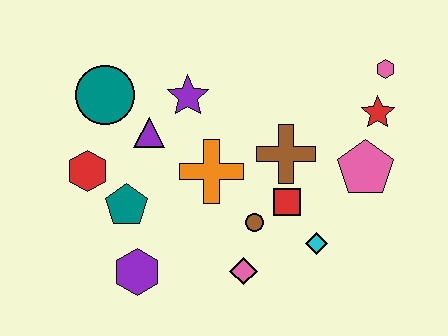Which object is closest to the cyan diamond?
The red square is closest to the cyan diamond.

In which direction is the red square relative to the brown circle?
The red square is to the right of the brown circle.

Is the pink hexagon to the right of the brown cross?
Yes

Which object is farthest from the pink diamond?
The pink hexagon is farthest from the pink diamond.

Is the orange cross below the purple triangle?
Yes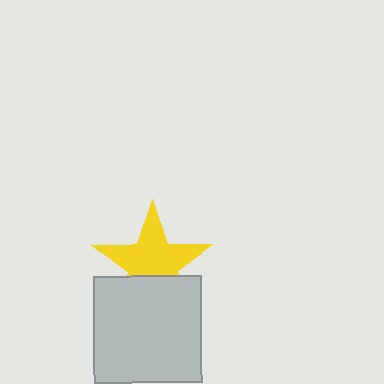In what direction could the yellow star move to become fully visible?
The yellow star could move up. That would shift it out from behind the light gray rectangle entirely.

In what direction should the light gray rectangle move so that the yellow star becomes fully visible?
The light gray rectangle should move down. That is the shortest direction to clear the overlap and leave the yellow star fully visible.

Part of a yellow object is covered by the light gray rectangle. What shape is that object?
It is a star.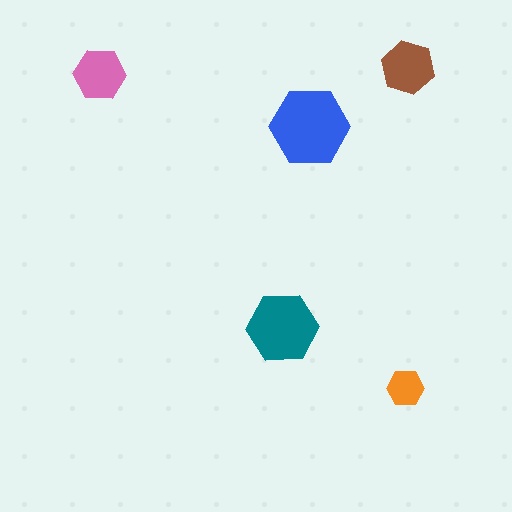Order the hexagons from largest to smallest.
the blue one, the teal one, the brown one, the pink one, the orange one.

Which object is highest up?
The brown hexagon is topmost.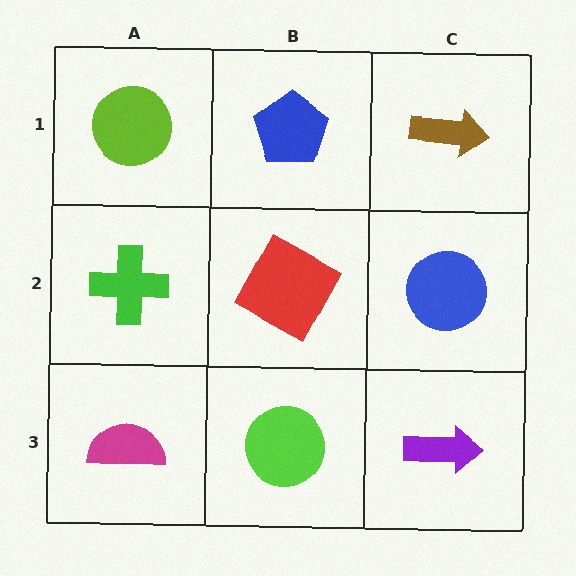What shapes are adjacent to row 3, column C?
A blue circle (row 2, column C), a lime circle (row 3, column B).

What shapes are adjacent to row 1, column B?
A red square (row 2, column B), a lime circle (row 1, column A), a brown arrow (row 1, column C).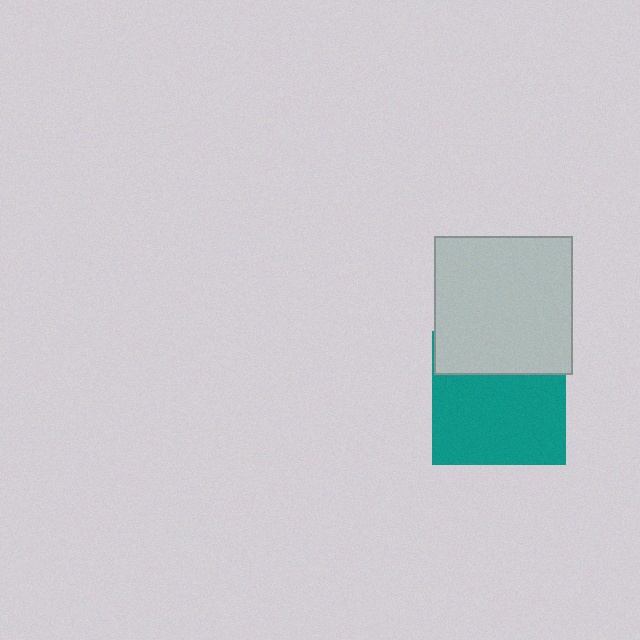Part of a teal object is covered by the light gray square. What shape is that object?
It is a square.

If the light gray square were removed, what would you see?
You would see the complete teal square.